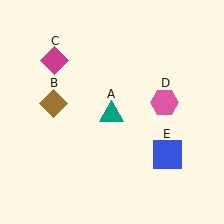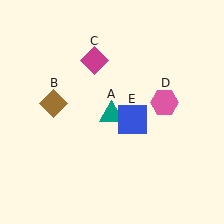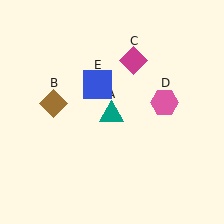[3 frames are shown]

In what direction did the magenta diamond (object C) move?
The magenta diamond (object C) moved right.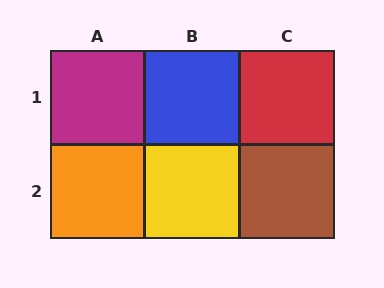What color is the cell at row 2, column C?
Brown.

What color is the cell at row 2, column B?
Yellow.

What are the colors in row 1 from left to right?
Magenta, blue, red.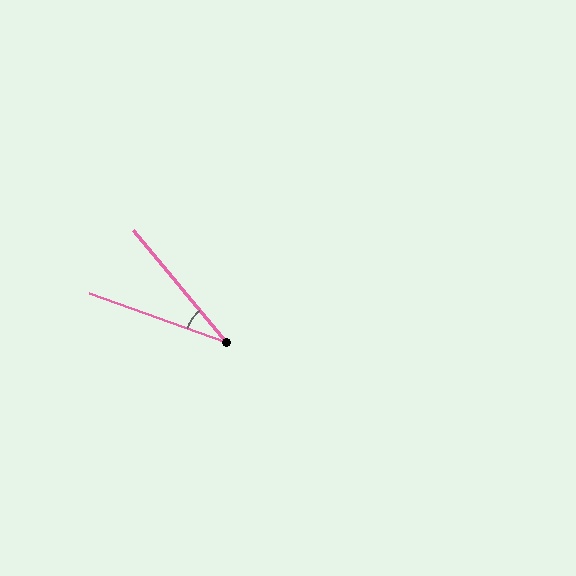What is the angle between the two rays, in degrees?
Approximately 31 degrees.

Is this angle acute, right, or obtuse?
It is acute.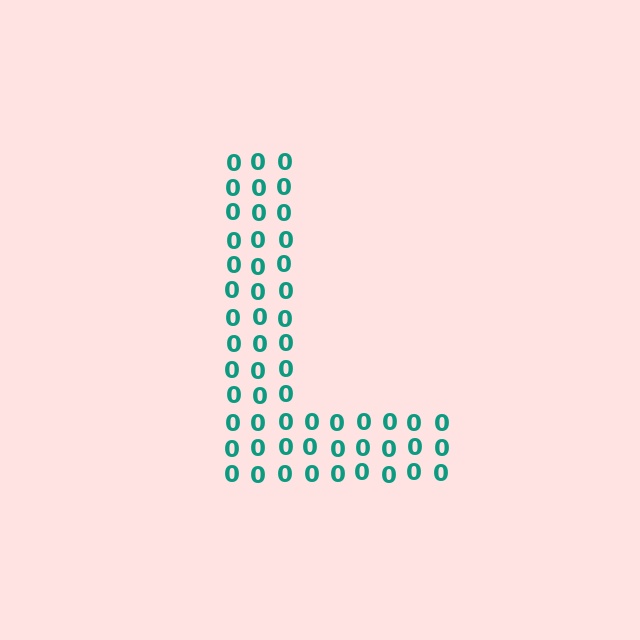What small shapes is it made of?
It is made of small digit 0's.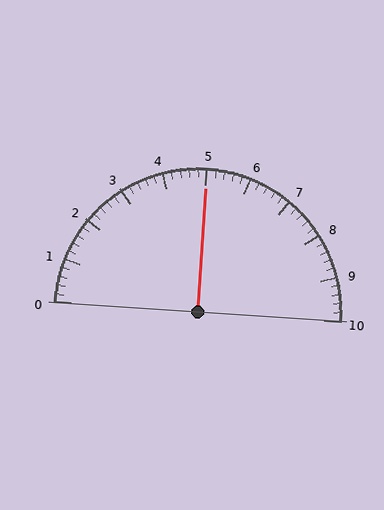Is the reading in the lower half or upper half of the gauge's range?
The reading is in the upper half of the range (0 to 10).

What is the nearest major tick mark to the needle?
The nearest major tick mark is 5.